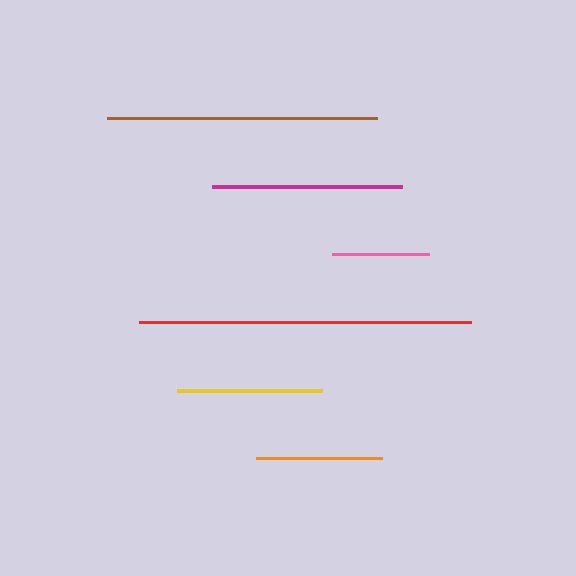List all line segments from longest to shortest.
From longest to shortest: red, brown, magenta, yellow, orange, pink.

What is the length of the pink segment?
The pink segment is approximately 96 pixels long.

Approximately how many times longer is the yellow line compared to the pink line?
The yellow line is approximately 1.5 times the length of the pink line.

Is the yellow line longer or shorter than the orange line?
The yellow line is longer than the orange line.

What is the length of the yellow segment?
The yellow segment is approximately 146 pixels long.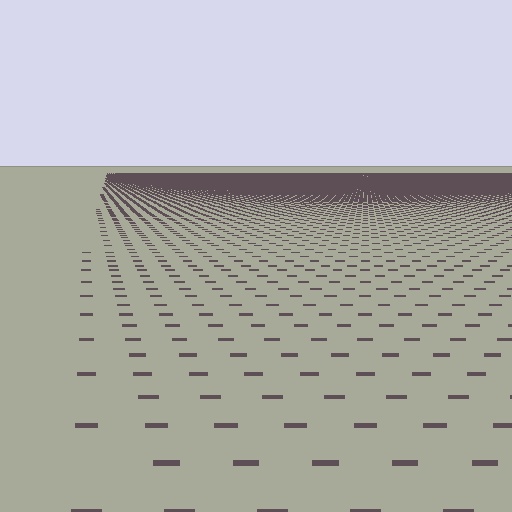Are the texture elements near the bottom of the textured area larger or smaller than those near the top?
Larger. Near the bottom, elements are closer to the viewer and appear at a bigger on-screen size.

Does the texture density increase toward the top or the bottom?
Density increases toward the top.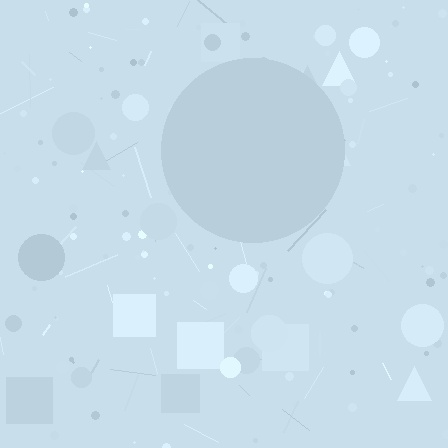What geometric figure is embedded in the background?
A circle is embedded in the background.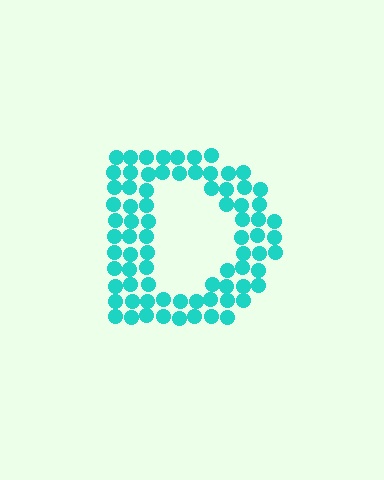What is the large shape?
The large shape is the letter D.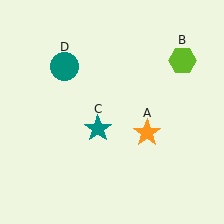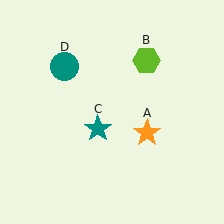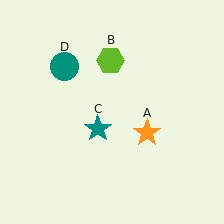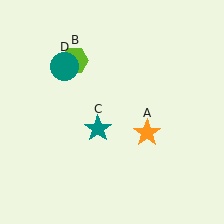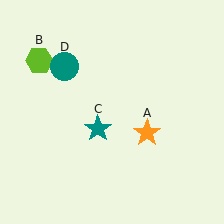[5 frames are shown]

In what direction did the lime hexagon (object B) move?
The lime hexagon (object B) moved left.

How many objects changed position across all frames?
1 object changed position: lime hexagon (object B).